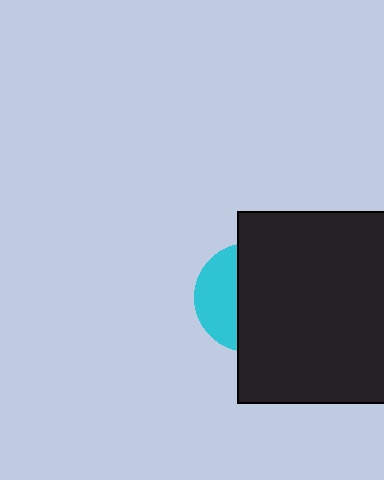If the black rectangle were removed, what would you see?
You would see the complete cyan circle.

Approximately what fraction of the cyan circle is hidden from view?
Roughly 63% of the cyan circle is hidden behind the black rectangle.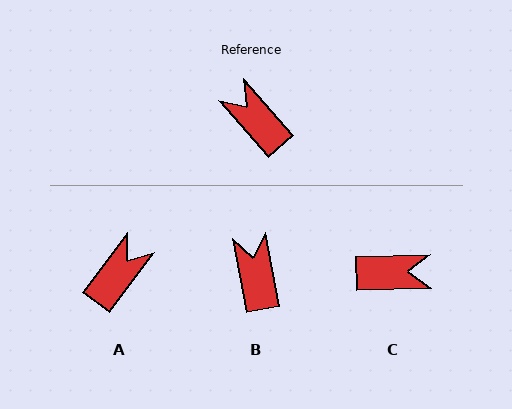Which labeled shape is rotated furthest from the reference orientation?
C, about 129 degrees away.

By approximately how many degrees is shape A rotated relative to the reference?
Approximately 78 degrees clockwise.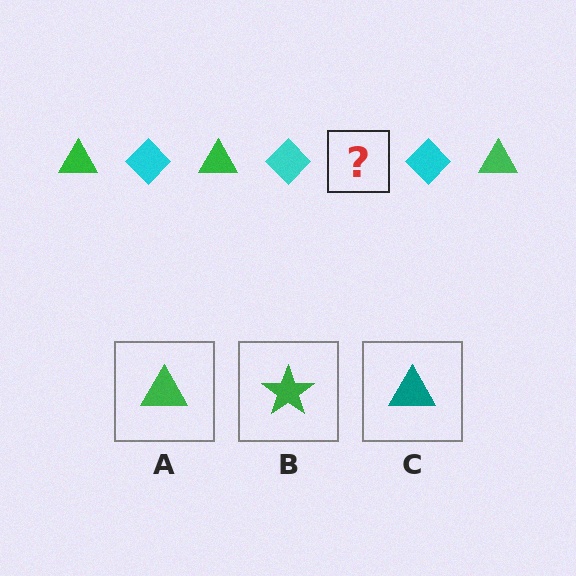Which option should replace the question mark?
Option A.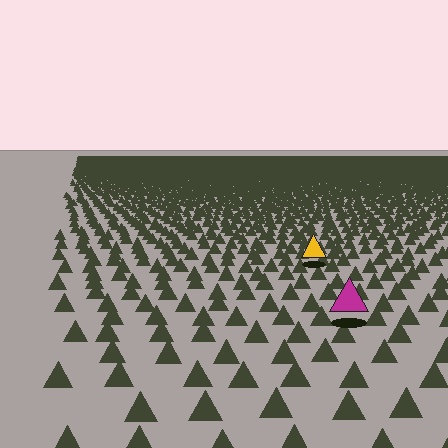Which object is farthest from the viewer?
The yellow triangle is farthest from the viewer. It appears smaller and the ground texture around it is denser.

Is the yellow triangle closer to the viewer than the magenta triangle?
No. The magenta triangle is closer — you can tell from the texture gradient: the ground texture is coarser near it.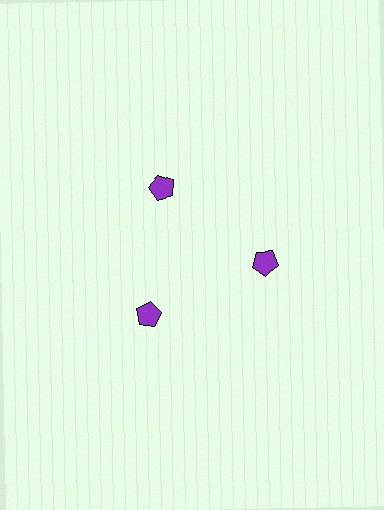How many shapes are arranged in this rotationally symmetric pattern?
There are 3 shapes, arranged in 3 groups of 1.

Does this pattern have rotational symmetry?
Yes, this pattern has 3-fold rotational symmetry. It looks the same after rotating 120 degrees around the center.